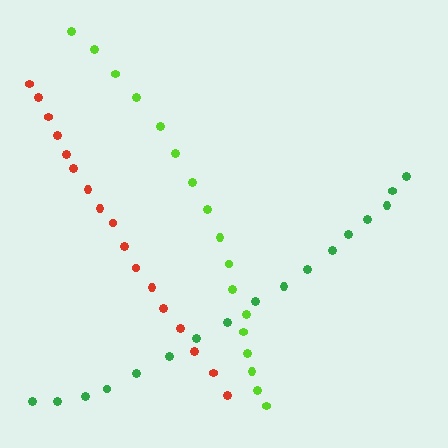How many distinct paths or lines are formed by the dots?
There are 3 distinct paths.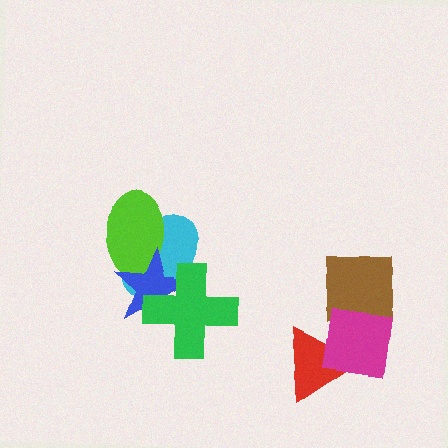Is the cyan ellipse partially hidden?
Yes, it is partially covered by another shape.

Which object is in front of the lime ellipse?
The blue star is in front of the lime ellipse.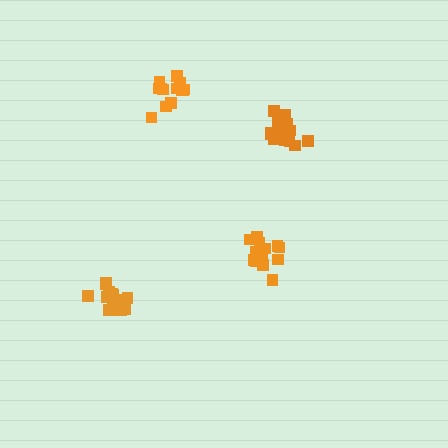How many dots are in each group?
Group 1: 14 dots, Group 2: 16 dots, Group 3: 17 dots, Group 4: 14 dots (61 total).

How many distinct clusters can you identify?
There are 4 distinct clusters.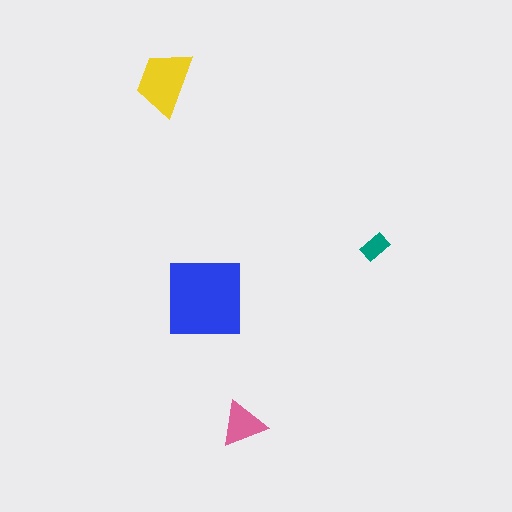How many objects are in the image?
There are 4 objects in the image.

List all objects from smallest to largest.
The teal rectangle, the pink triangle, the yellow trapezoid, the blue square.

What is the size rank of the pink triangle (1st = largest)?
3rd.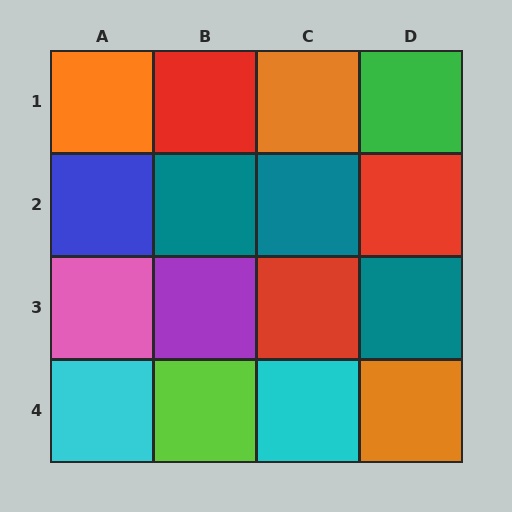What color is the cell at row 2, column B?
Teal.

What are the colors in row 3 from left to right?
Pink, purple, red, teal.